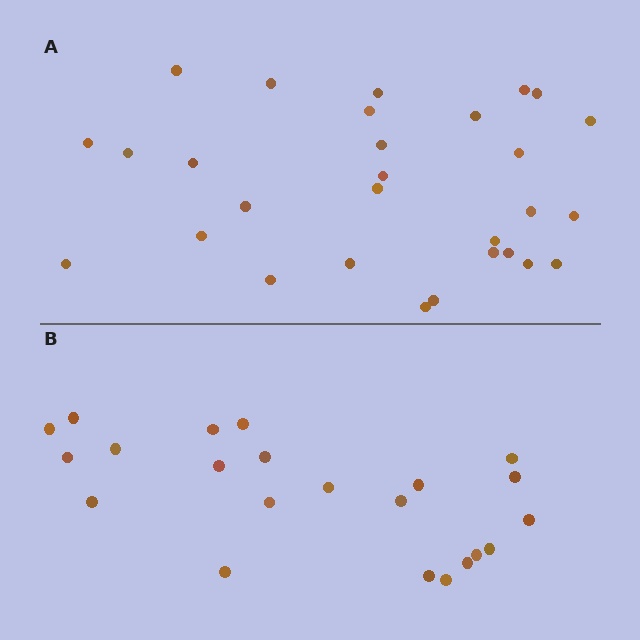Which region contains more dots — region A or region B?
Region A (the top region) has more dots.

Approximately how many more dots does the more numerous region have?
Region A has roughly 8 or so more dots than region B.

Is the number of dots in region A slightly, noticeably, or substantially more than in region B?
Region A has noticeably more, but not dramatically so. The ratio is roughly 1.3 to 1.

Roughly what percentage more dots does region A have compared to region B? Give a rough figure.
About 30% more.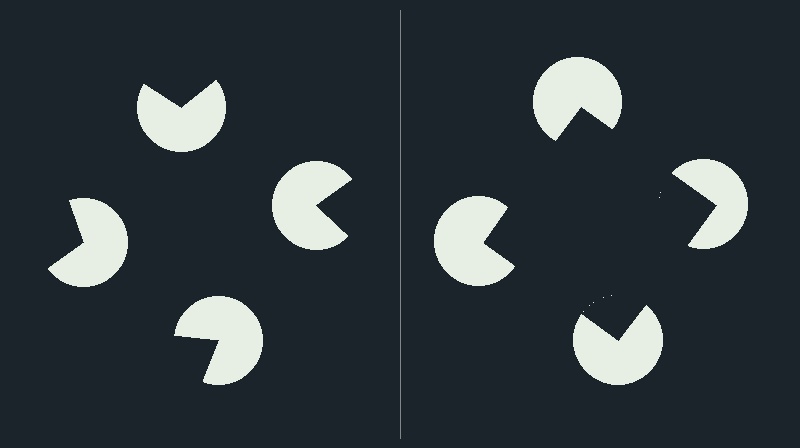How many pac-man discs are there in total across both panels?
8 — 4 on each side.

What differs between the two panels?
The pac-man discs are positioned identically on both sides; only the wedge orientations differ. On the right they align to a square; on the left they are misaligned.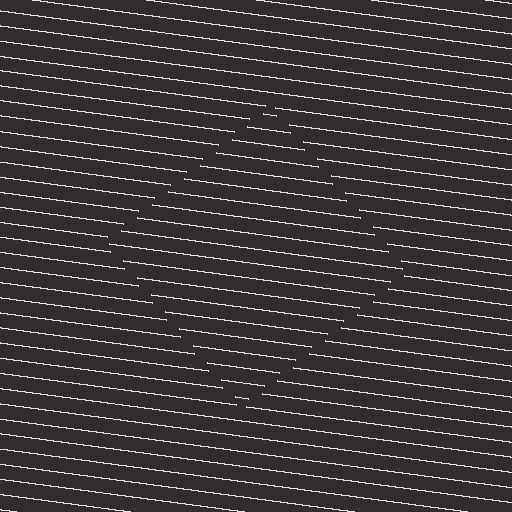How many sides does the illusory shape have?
4 sides — the line-ends trace a square.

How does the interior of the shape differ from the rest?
The interior of the shape contains the same grating, shifted by half a period — the contour is defined by the phase discontinuity where line-ends from the inner and outer gratings abut.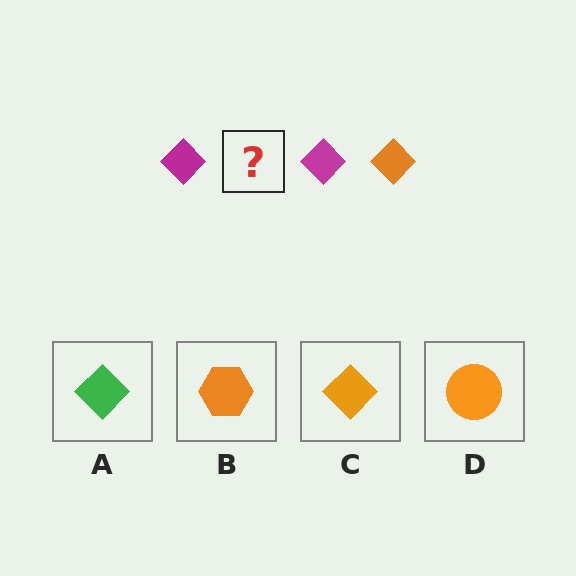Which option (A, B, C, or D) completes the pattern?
C.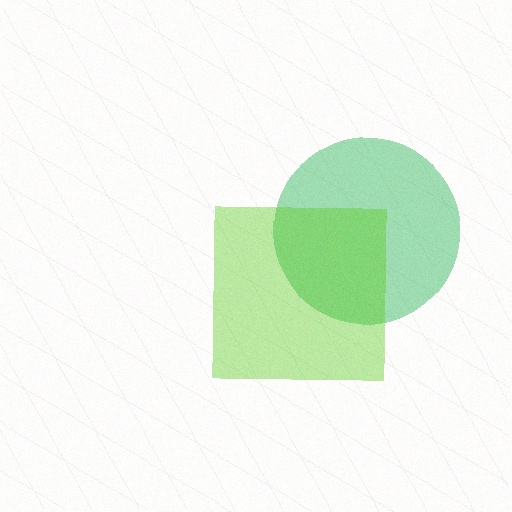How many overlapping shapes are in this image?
There are 2 overlapping shapes in the image.